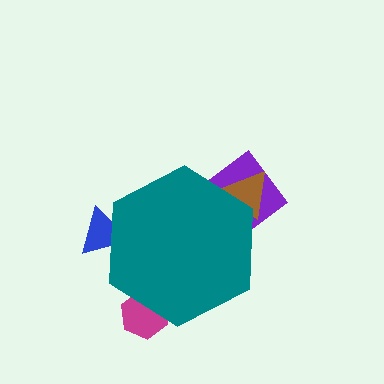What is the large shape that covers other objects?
A teal hexagon.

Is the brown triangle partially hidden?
Yes, the brown triangle is partially hidden behind the teal hexagon.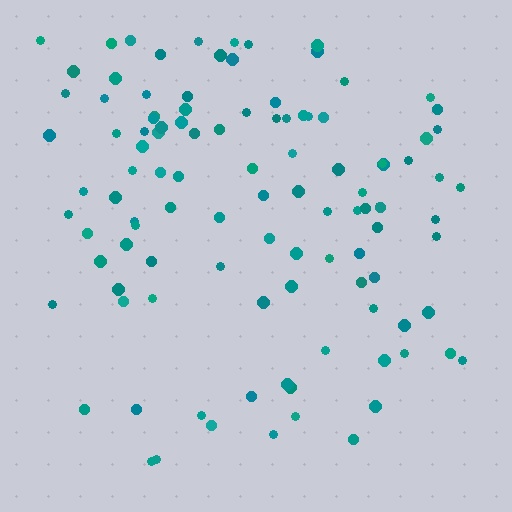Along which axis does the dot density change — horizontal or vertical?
Vertical.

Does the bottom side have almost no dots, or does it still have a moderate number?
Still a moderate number, just noticeably fewer than the top.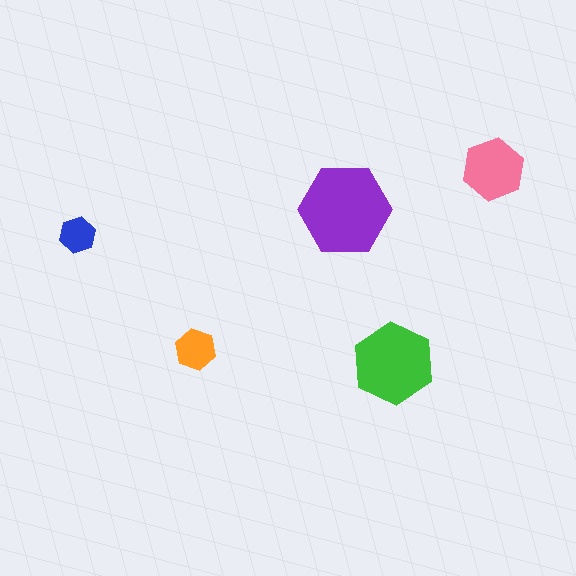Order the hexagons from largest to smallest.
the purple one, the green one, the pink one, the orange one, the blue one.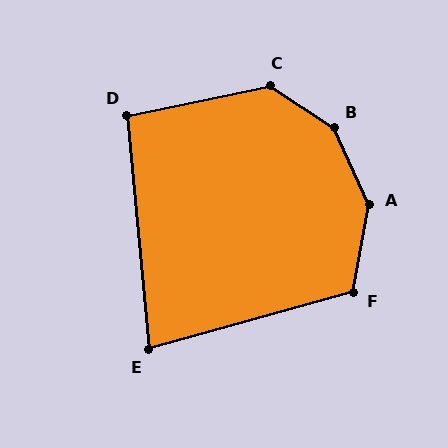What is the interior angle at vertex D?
Approximately 96 degrees (obtuse).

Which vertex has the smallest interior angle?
E, at approximately 80 degrees.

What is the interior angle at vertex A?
Approximately 146 degrees (obtuse).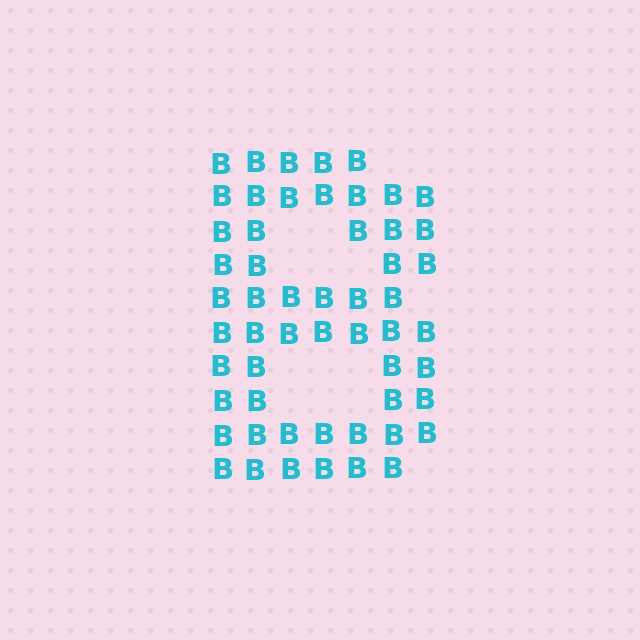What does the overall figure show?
The overall figure shows the letter B.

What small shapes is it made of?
It is made of small letter B's.